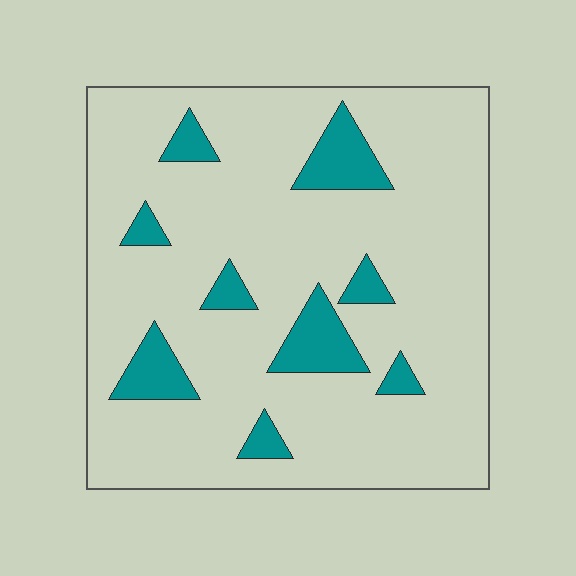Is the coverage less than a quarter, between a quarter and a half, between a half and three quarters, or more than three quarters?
Less than a quarter.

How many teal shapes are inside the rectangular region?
9.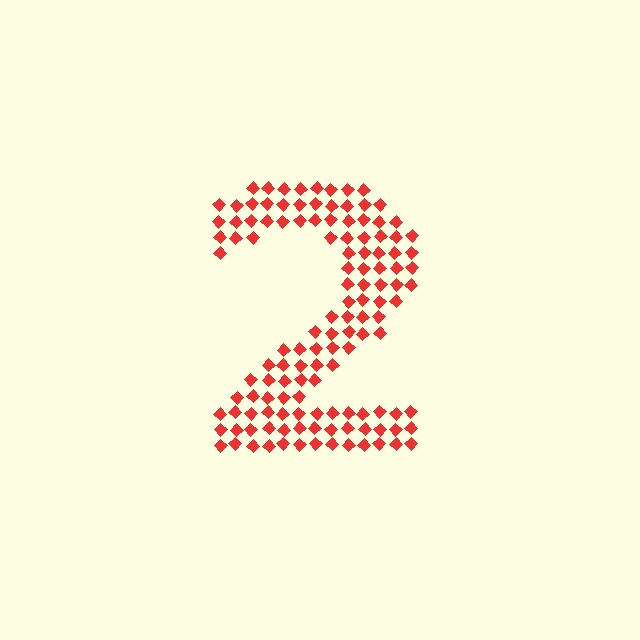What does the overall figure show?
The overall figure shows the digit 2.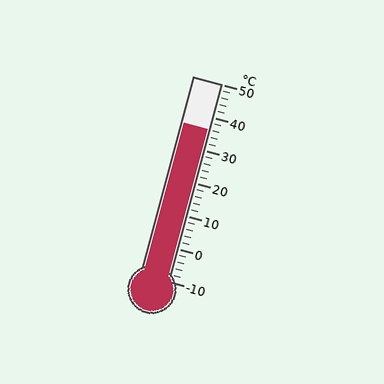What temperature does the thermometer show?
The thermometer shows approximately 36°C.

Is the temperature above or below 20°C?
The temperature is above 20°C.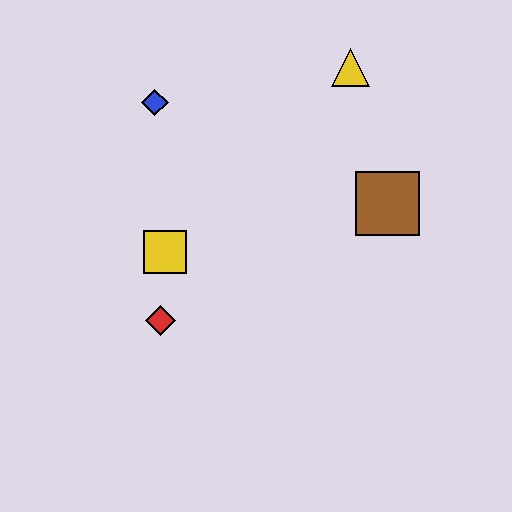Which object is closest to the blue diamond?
The yellow square is closest to the blue diamond.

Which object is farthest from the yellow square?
The yellow triangle is farthest from the yellow square.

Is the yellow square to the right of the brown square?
No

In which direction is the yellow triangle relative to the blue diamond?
The yellow triangle is to the right of the blue diamond.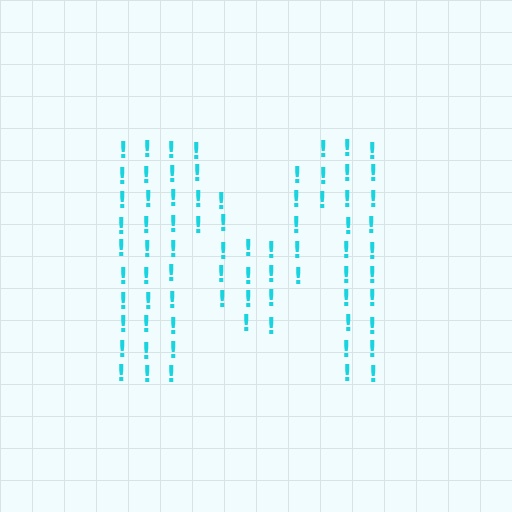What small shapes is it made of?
It is made of small exclamation marks.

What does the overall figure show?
The overall figure shows the letter M.